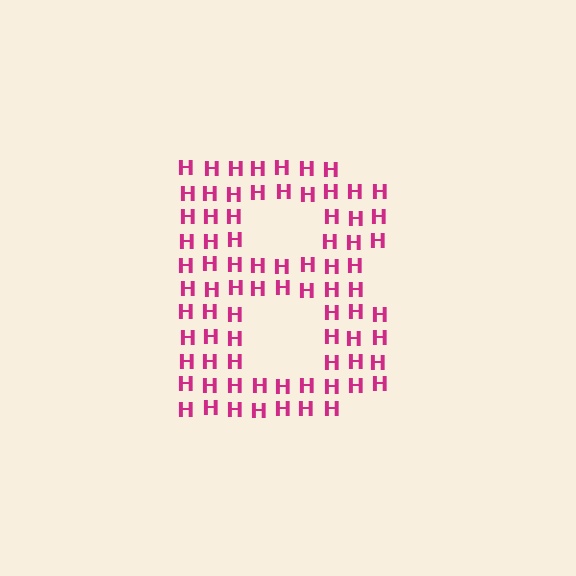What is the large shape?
The large shape is the letter B.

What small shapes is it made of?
It is made of small letter H's.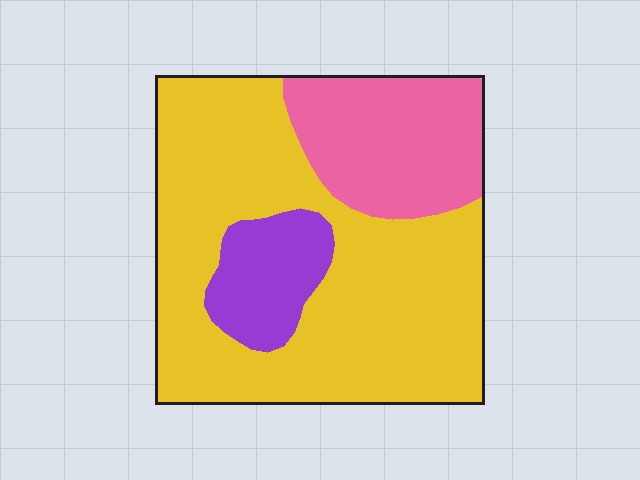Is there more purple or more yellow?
Yellow.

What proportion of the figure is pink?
Pink covers roughly 25% of the figure.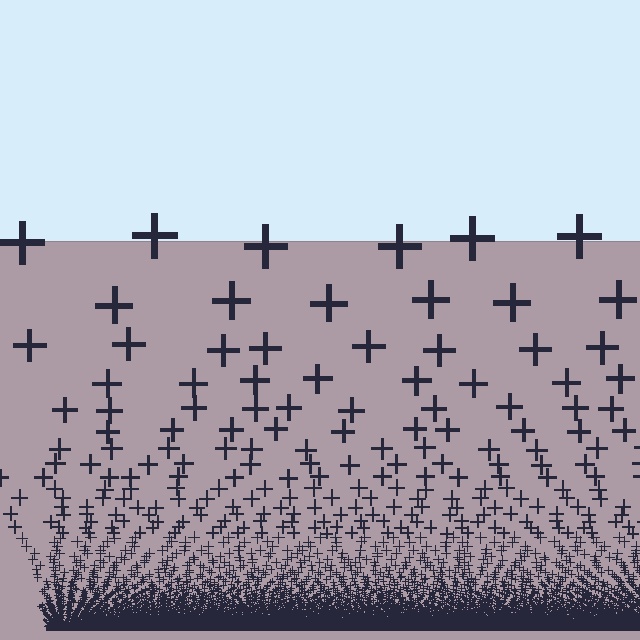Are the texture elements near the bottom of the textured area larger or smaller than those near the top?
Smaller. The gradient is inverted — elements near the bottom are smaller and denser.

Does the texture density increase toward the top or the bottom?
Density increases toward the bottom.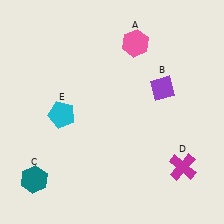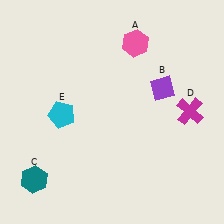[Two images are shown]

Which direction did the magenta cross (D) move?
The magenta cross (D) moved up.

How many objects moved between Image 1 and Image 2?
1 object moved between the two images.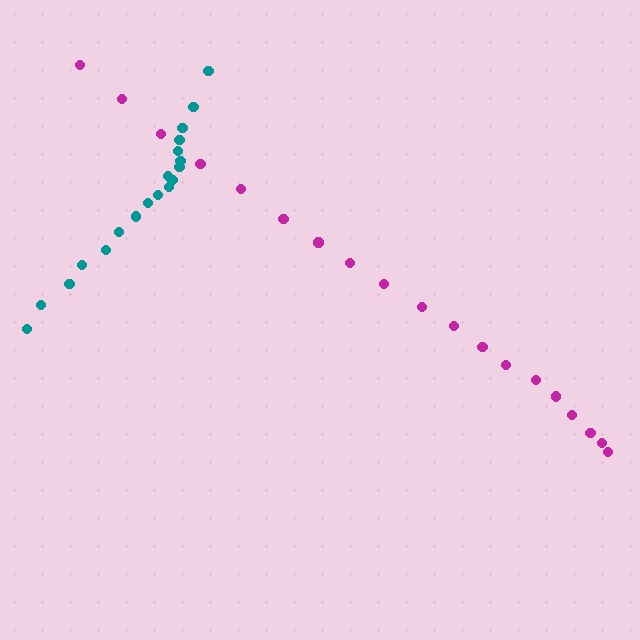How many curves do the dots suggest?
There are 2 distinct paths.